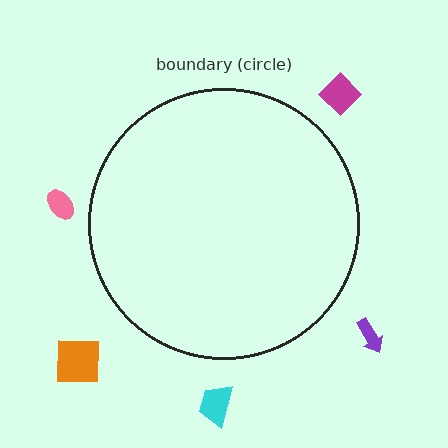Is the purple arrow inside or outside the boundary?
Outside.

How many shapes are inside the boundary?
0 inside, 5 outside.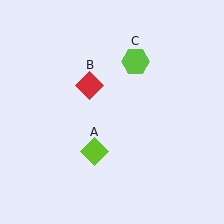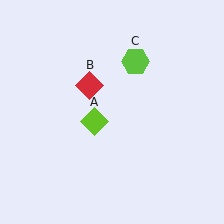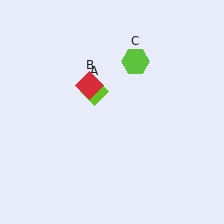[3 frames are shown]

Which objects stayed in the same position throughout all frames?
Red diamond (object B) and lime hexagon (object C) remained stationary.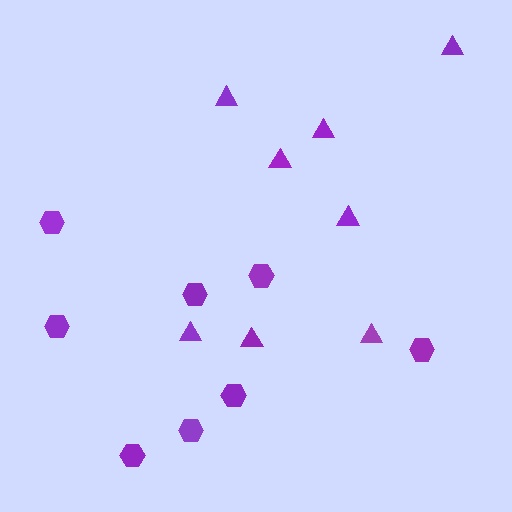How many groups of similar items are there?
There are 2 groups: one group of hexagons (8) and one group of triangles (8).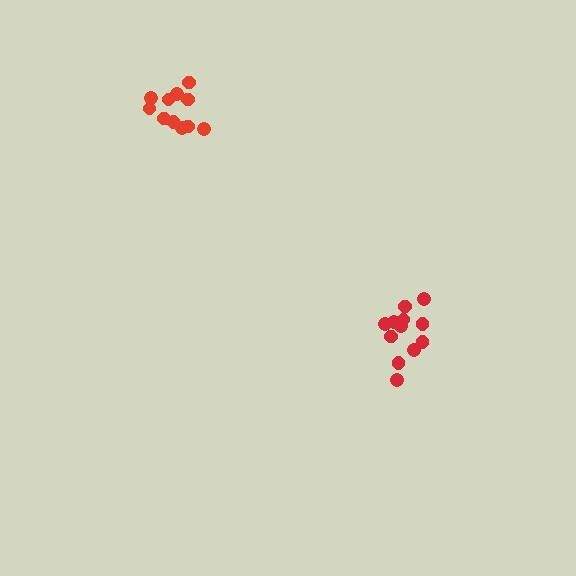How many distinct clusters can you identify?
There are 2 distinct clusters.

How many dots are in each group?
Group 1: 12 dots, Group 2: 11 dots (23 total).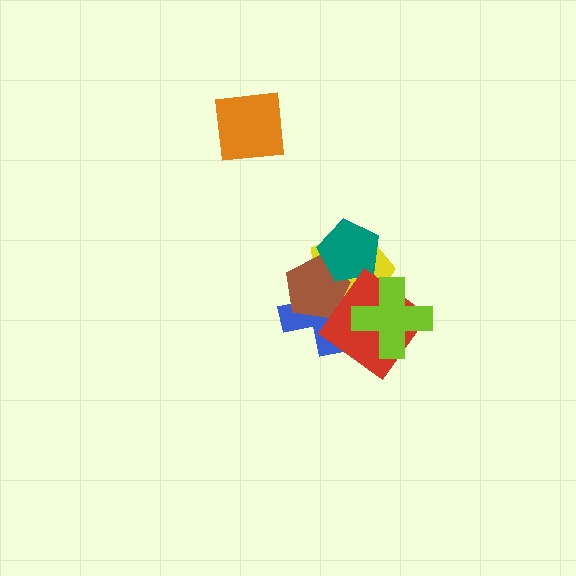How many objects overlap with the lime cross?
3 objects overlap with the lime cross.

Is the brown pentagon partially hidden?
Yes, it is partially covered by another shape.